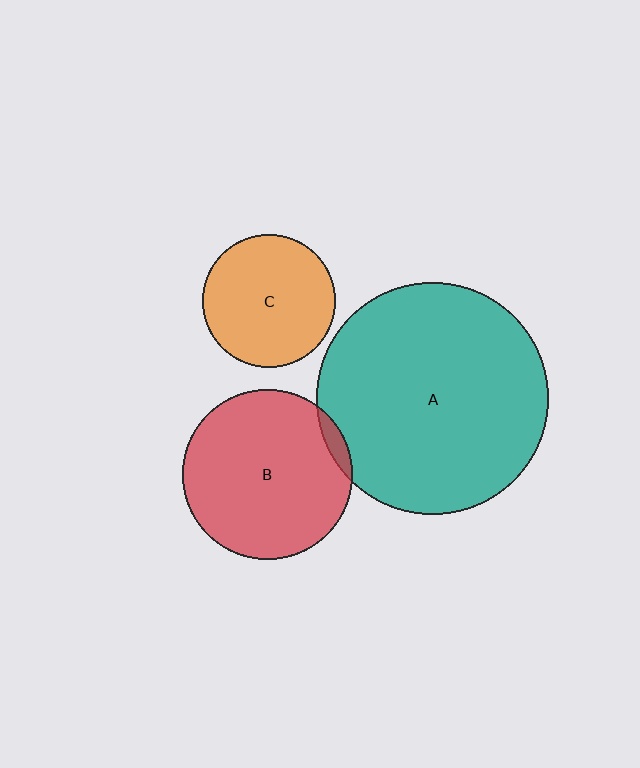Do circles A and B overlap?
Yes.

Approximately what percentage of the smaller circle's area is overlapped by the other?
Approximately 5%.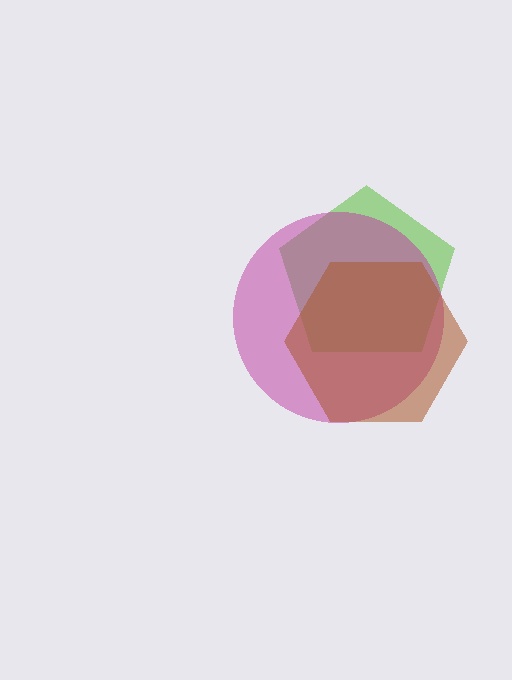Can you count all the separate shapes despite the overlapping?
Yes, there are 3 separate shapes.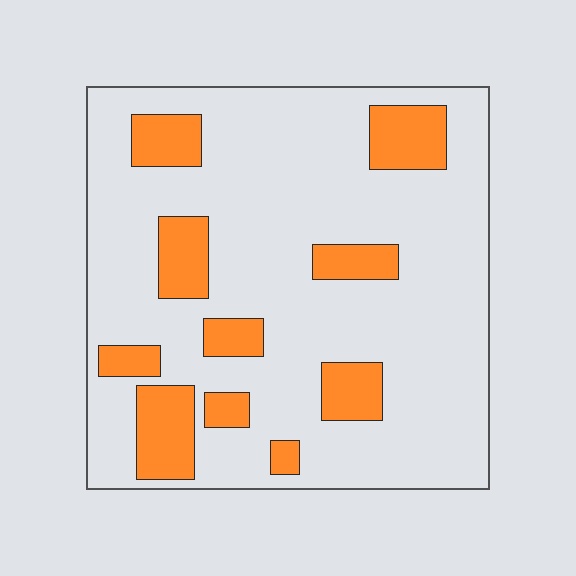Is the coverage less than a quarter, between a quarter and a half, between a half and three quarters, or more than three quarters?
Less than a quarter.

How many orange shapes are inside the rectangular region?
10.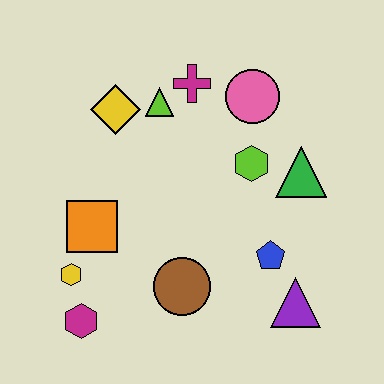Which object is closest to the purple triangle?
The blue pentagon is closest to the purple triangle.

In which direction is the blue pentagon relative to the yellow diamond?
The blue pentagon is to the right of the yellow diamond.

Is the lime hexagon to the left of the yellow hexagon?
No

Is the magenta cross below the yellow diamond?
No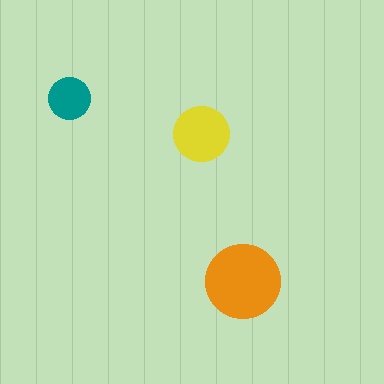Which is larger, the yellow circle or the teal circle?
The yellow one.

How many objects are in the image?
There are 3 objects in the image.